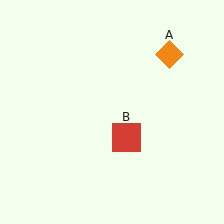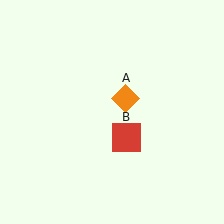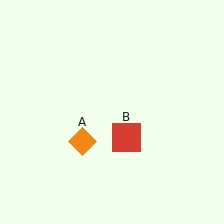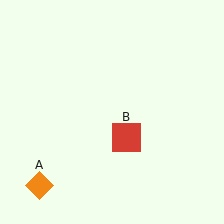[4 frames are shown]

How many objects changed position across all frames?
1 object changed position: orange diamond (object A).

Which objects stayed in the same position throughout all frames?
Red square (object B) remained stationary.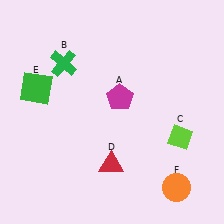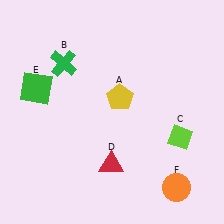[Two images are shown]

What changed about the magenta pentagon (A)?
In Image 1, A is magenta. In Image 2, it changed to yellow.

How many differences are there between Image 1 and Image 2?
There is 1 difference between the two images.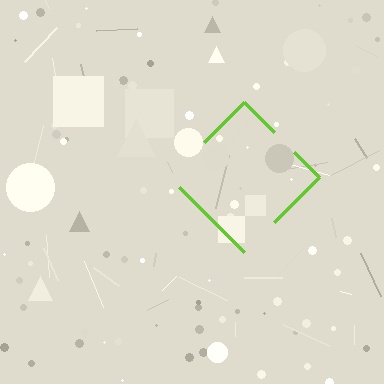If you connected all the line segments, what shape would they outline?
They would outline a diamond.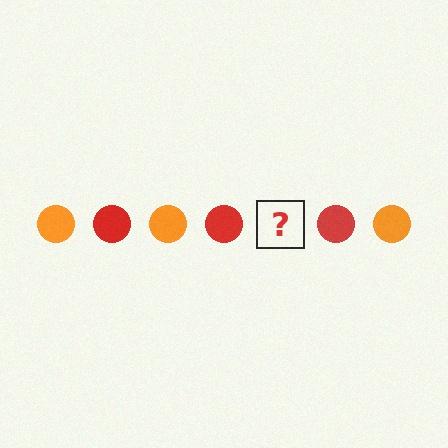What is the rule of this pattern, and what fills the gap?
The rule is that the pattern cycles through orange, red circles. The gap should be filled with an orange circle.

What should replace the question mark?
The question mark should be replaced with an orange circle.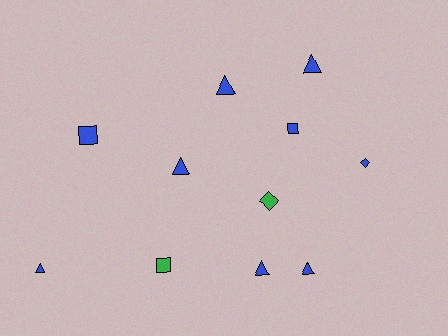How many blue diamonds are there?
There is 1 blue diamond.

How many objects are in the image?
There are 11 objects.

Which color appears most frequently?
Blue, with 9 objects.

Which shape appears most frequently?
Triangle, with 6 objects.